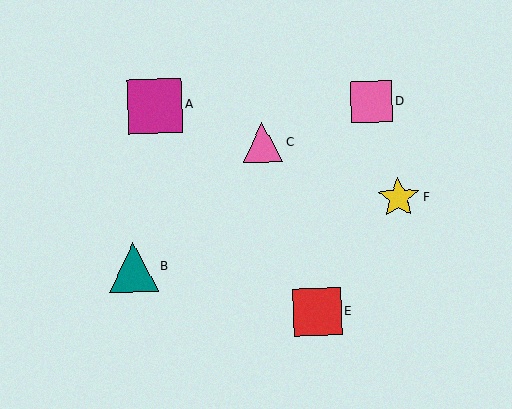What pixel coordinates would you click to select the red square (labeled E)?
Click at (317, 312) to select the red square E.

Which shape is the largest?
The magenta square (labeled A) is the largest.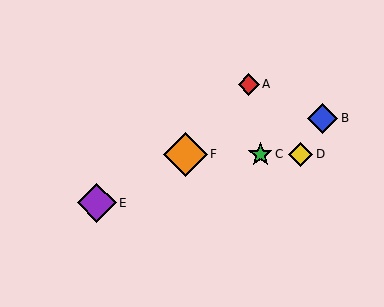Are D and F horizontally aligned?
Yes, both are at y≈154.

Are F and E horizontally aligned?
No, F is at y≈154 and E is at y≈203.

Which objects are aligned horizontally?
Objects C, D, F are aligned horizontally.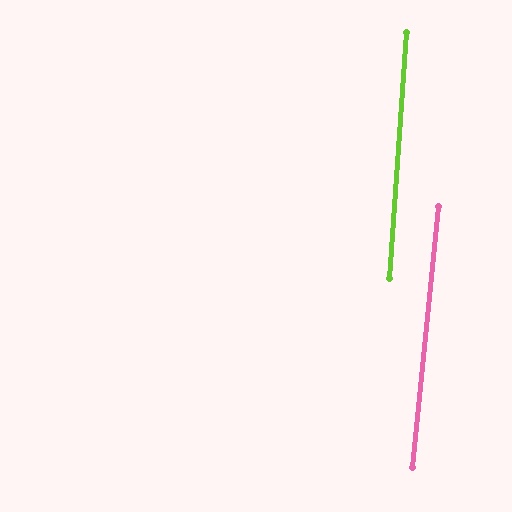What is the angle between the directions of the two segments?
Approximately 2 degrees.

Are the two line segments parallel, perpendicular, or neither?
Parallel — their directions differ by only 1.5°.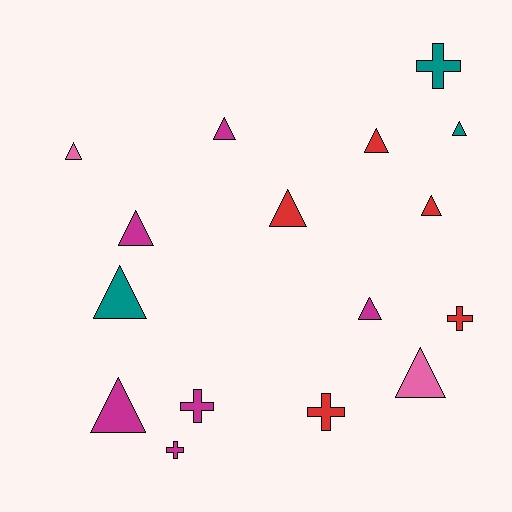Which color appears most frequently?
Magenta, with 6 objects.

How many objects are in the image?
There are 16 objects.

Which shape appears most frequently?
Triangle, with 11 objects.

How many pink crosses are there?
There are no pink crosses.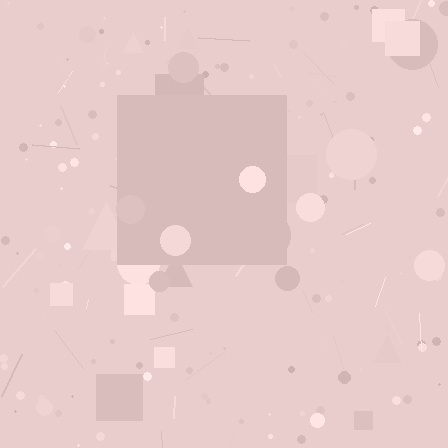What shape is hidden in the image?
A square is hidden in the image.